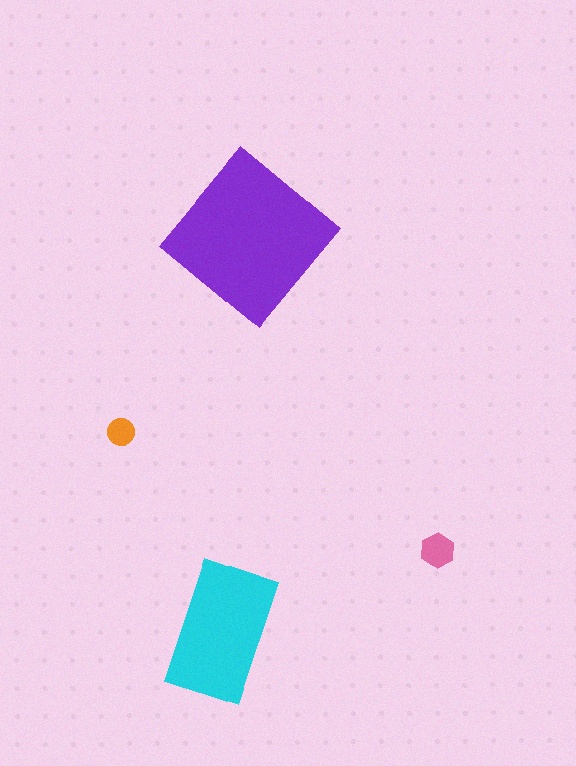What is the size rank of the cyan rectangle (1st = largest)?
2nd.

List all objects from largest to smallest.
The purple diamond, the cyan rectangle, the pink hexagon, the orange circle.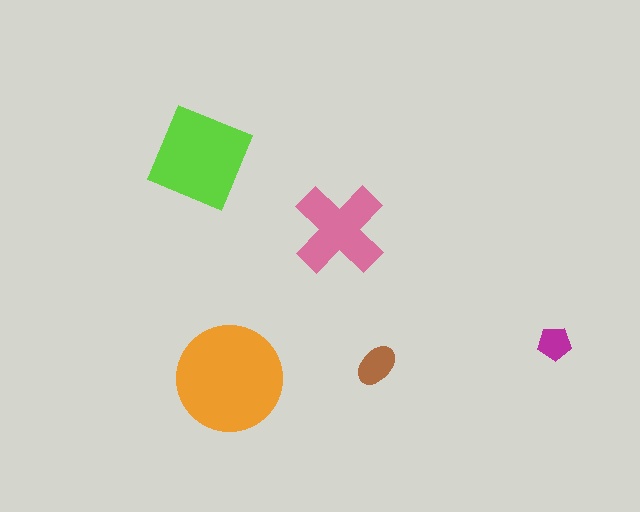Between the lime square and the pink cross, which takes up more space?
The lime square.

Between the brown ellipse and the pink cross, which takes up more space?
The pink cross.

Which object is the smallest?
The magenta pentagon.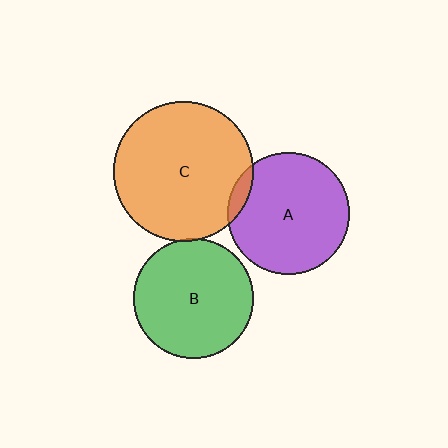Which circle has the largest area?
Circle C (orange).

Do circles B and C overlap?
Yes.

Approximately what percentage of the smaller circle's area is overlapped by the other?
Approximately 5%.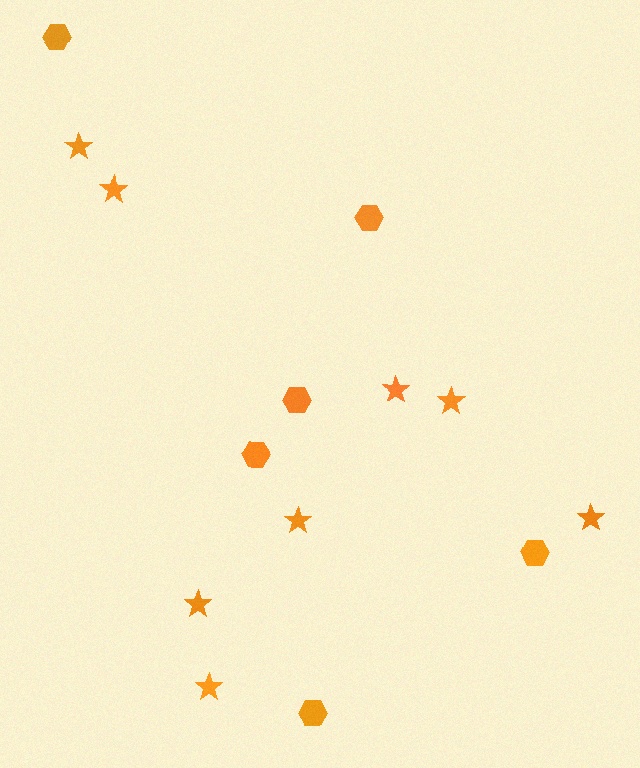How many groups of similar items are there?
There are 2 groups: one group of stars (8) and one group of hexagons (6).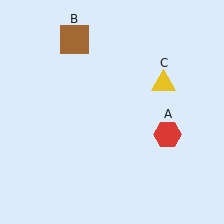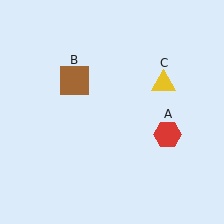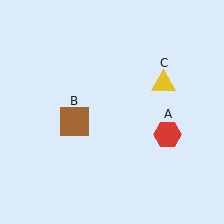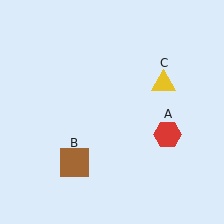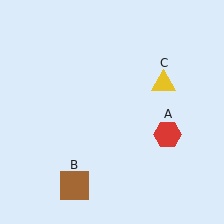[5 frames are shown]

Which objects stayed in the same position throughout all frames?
Red hexagon (object A) and yellow triangle (object C) remained stationary.